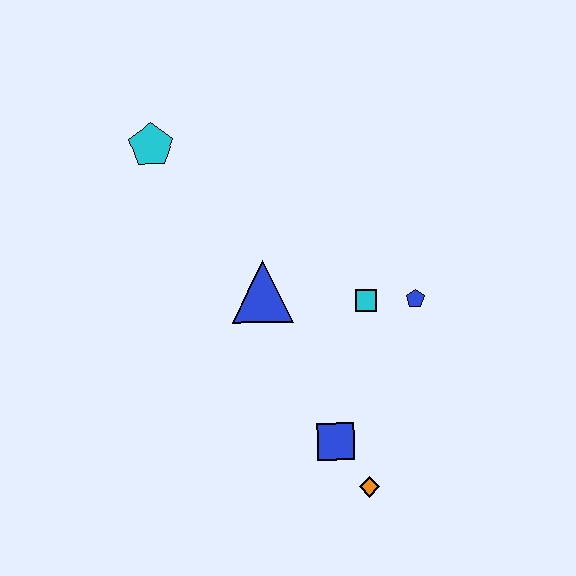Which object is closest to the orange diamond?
The blue square is closest to the orange diamond.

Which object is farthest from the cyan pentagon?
The orange diamond is farthest from the cyan pentagon.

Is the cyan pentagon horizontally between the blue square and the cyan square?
No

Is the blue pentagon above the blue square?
Yes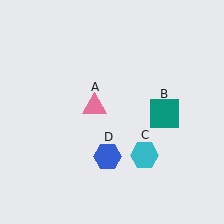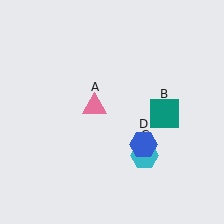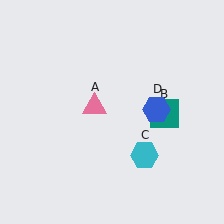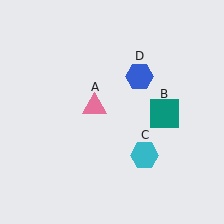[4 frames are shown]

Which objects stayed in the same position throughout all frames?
Pink triangle (object A) and teal square (object B) and cyan hexagon (object C) remained stationary.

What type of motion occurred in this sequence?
The blue hexagon (object D) rotated counterclockwise around the center of the scene.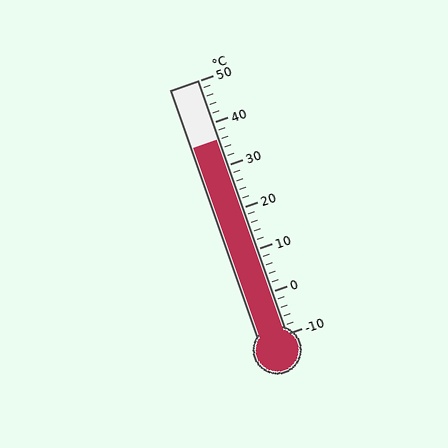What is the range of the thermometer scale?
The thermometer scale ranges from -10°C to 50°C.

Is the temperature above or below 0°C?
The temperature is above 0°C.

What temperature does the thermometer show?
The thermometer shows approximately 36°C.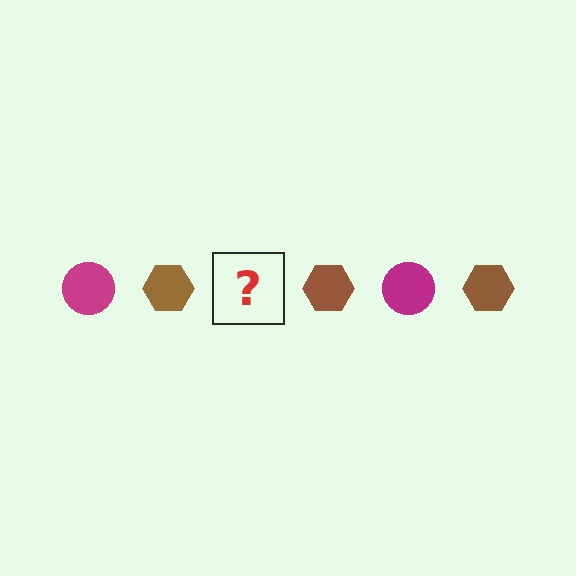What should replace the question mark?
The question mark should be replaced with a magenta circle.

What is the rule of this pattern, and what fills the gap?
The rule is that the pattern alternates between magenta circle and brown hexagon. The gap should be filled with a magenta circle.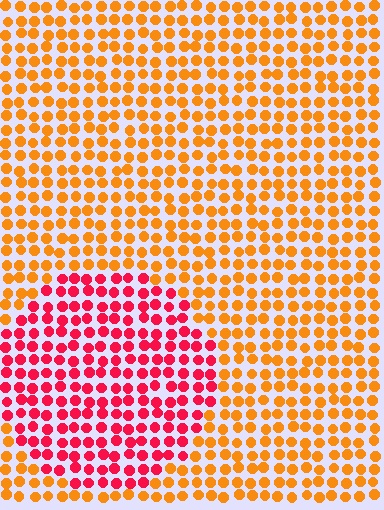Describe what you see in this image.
The image is filled with small orange elements in a uniform arrangement. A circle-shaped region is visible where the elements are tinted to a slightly different hue, forming a subtle color boundary.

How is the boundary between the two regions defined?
The boundary is defined purely by a slight shift in hue (about 46 degrees). Spacing, size, and orientation are identical on both sides.